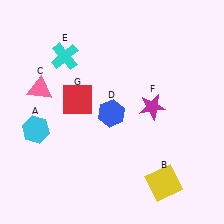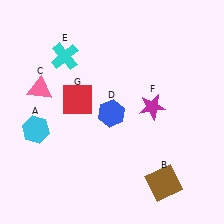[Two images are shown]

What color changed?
The square (B) changed from yellow in Image 1 to brown in Image 2.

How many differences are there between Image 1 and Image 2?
There is 1 difference between the two images.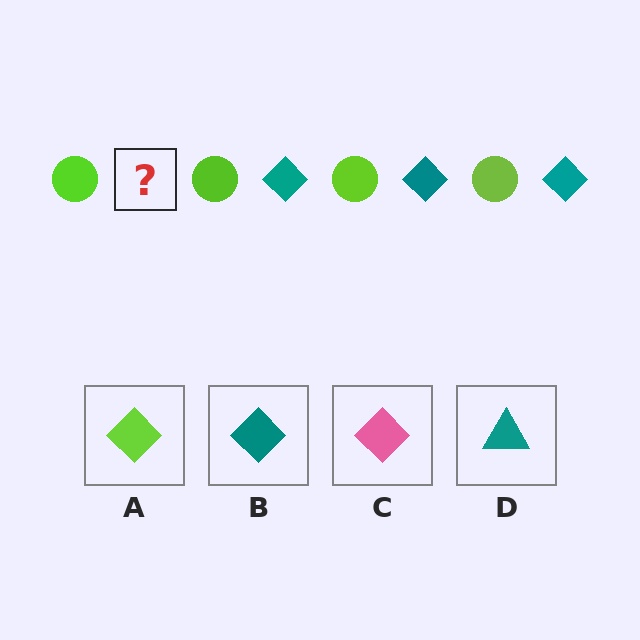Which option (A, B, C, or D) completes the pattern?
B.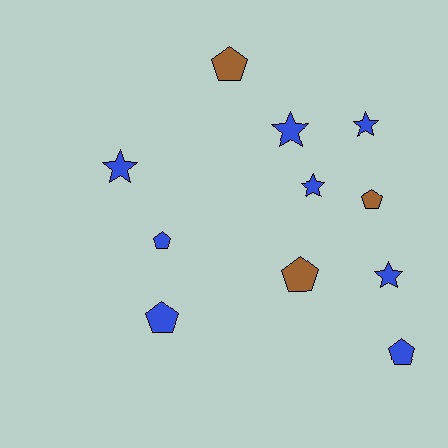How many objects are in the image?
There are 11 objects.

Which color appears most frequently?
Blue, with 8 objects.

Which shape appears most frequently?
Pentagon, with 6 objects.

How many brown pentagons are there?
There are 3 brown pentagons.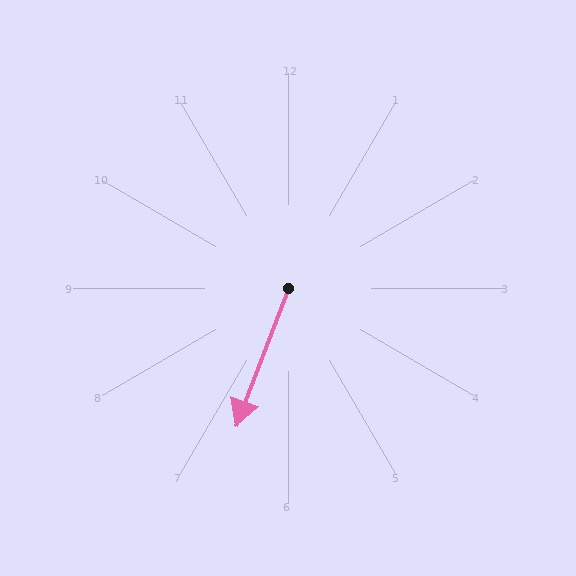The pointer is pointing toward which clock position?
Roughly 7 o'clock.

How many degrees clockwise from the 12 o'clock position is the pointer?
Approximately 201 degrees.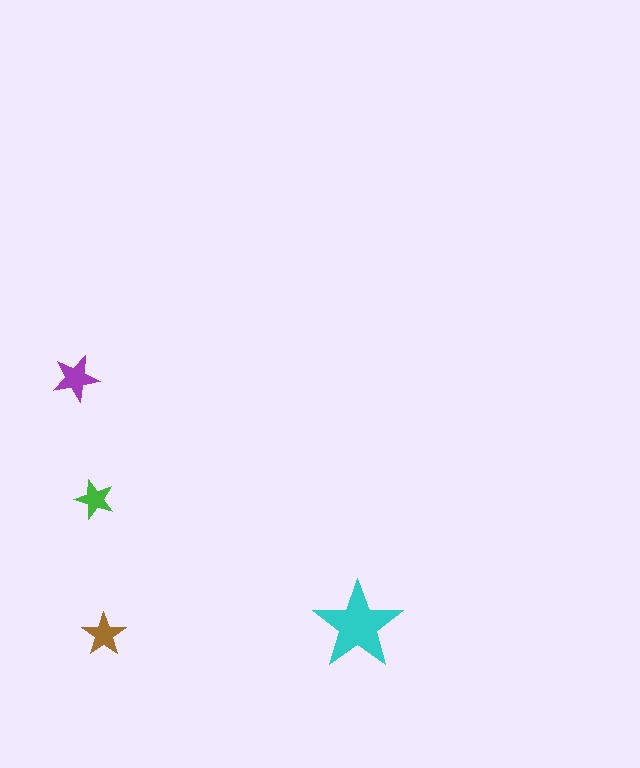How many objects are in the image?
There are 4 objects in the image.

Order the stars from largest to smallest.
the cyan one, the purple one, the brown one, the green one.